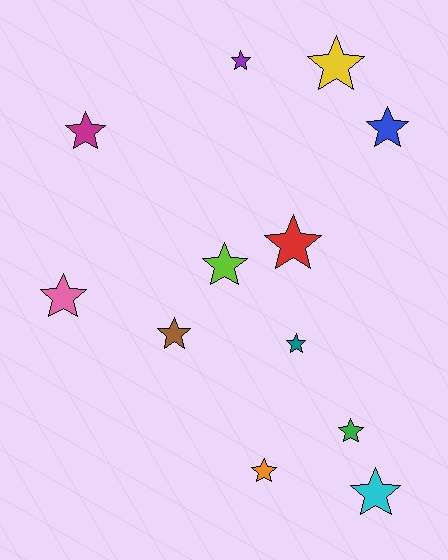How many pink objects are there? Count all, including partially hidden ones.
There is 1 pink object.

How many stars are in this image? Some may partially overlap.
There are 12 stars.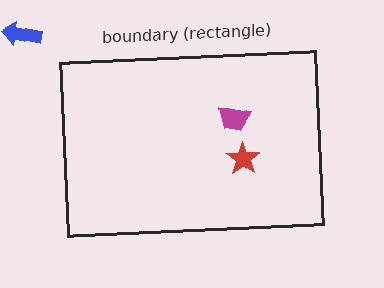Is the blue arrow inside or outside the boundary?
Outside.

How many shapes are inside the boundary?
2 inside, 1 outside.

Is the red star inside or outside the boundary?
Inside.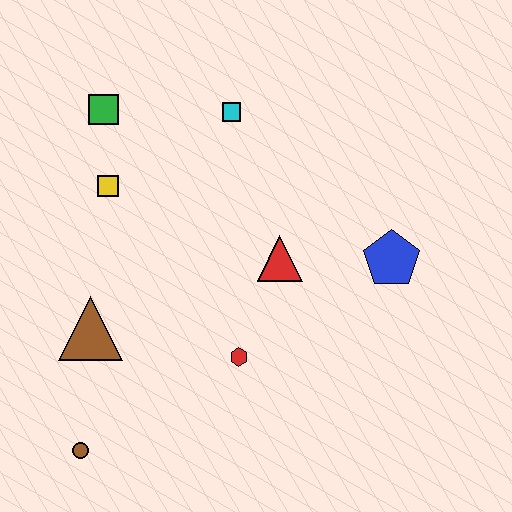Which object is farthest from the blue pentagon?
The brown circle is farthest from the blue pentagon.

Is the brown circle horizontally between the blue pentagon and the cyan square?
No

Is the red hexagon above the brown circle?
Yes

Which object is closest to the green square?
The yellow square is closest to the green square.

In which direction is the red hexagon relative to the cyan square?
The red hexagon is below the cyan square.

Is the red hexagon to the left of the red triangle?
Yes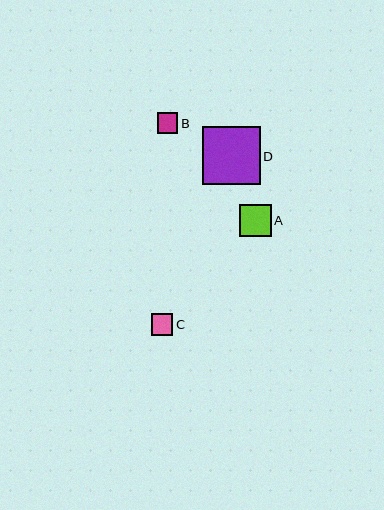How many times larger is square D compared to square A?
Square D is approximately 1.8 times the size of square A.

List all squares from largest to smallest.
From largest to smallest: D, A, C, B.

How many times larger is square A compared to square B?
Square A is approximately 1.5 times the size of square B.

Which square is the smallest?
Square B is the smallest with a size of approximately 21 pixels.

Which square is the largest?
Square D is the largest with a size of approximately 58 pixels.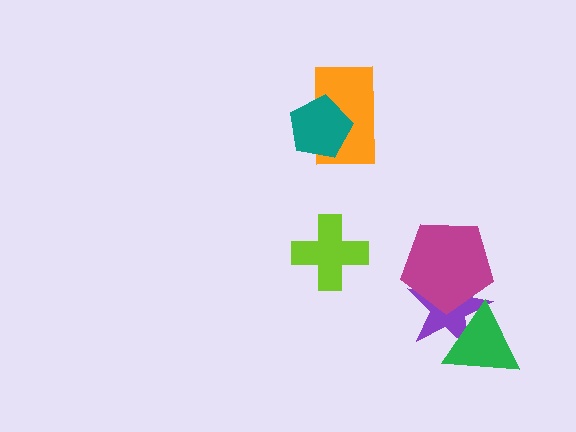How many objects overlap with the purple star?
2 objects overlap with the purple star.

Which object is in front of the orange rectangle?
The teal pentagon is in front of the orange rectangle.